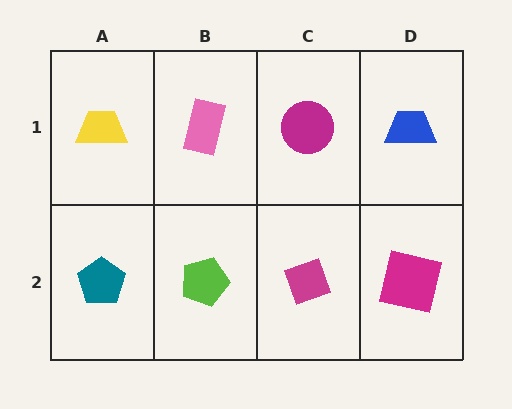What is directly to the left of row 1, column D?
A magenta circle.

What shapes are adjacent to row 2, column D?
A blue trapezoid (row 1, column D), a magenta diamond (row 2, column C).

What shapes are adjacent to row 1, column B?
A lime pentagon (row 2, column B), a yellow trapezoid (row 1, column A), a magenta circle (row 1, column C).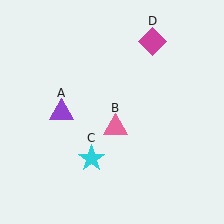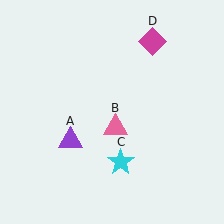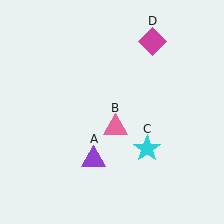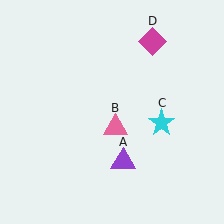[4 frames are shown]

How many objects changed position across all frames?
2 objects changed position: purple triangle (object A), cyan star (object C).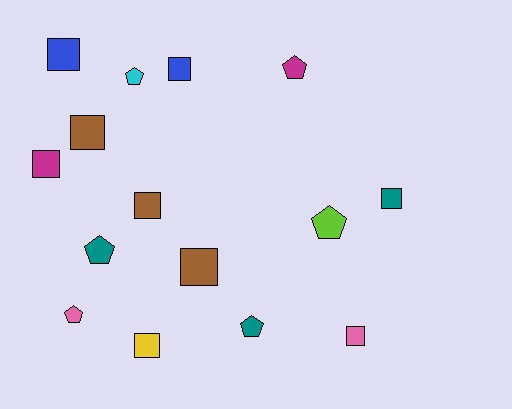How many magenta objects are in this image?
There are 2 magenta objects.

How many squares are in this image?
There are 9 squares.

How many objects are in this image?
There are 15 objects.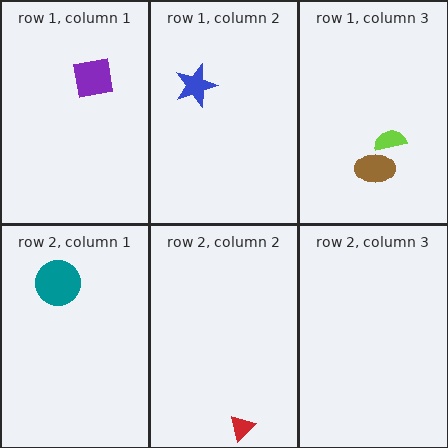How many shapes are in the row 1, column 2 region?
1.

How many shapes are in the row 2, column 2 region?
1.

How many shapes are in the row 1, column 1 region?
1.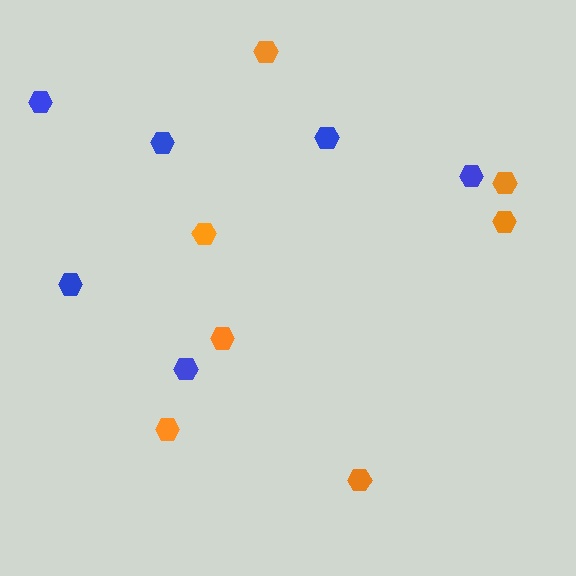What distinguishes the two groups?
There are 2 groups: one group of orange hexagons (7) and one group of blue hexagons (6).